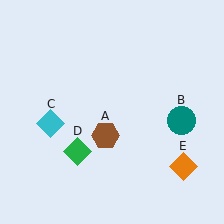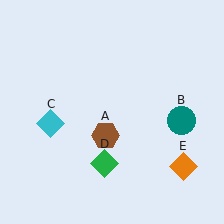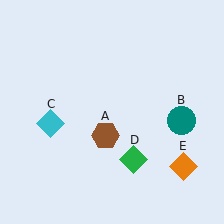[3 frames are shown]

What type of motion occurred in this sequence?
The green diamond (object D) rotated counterclockwise around the center of the scene.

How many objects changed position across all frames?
1 object changed position: green diamond (object D).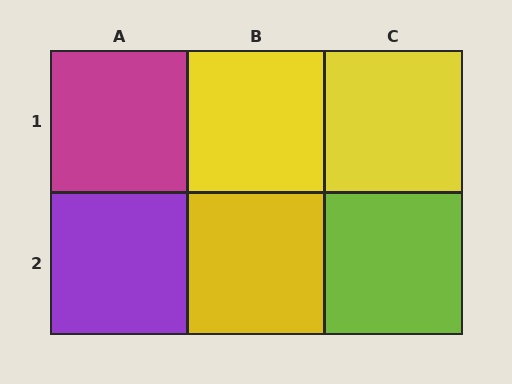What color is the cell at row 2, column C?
Lime.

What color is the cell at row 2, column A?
Purple.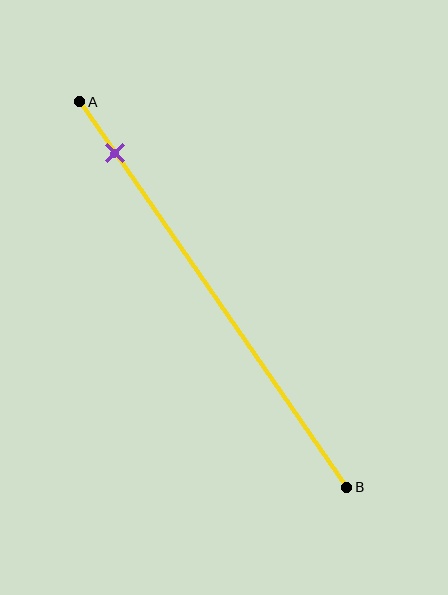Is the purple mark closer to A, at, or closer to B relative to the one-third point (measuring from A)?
The purple mark is closer to point A than the one-third point of segment AB.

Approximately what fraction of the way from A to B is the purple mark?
The purple mark is approximately 15% of the way from A to B.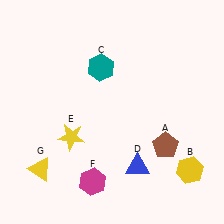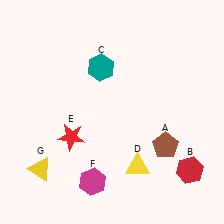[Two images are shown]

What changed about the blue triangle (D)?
In Image 1, D is blue. In Image 2, it changed to yellow.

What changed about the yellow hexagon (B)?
In Image 1, B is yellow. In Image 2, it changed to red.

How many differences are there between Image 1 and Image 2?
There are 3 differences between the two images.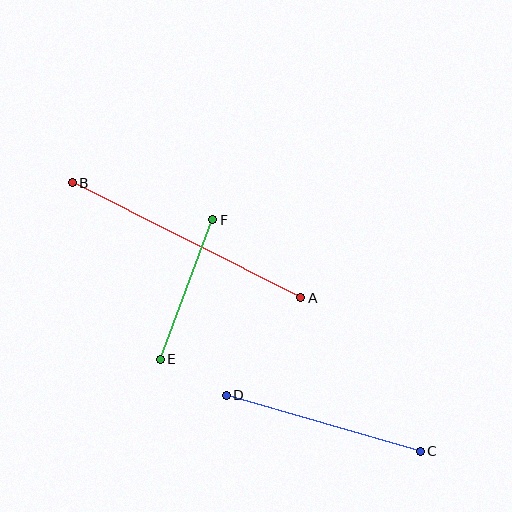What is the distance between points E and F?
The distance is approximately 149 pixels.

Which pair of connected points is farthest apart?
Points A and B are farthest apart.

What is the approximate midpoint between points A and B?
The midpoint is at approximately (187, 240) pixels.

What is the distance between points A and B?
The distance is approximately 256 pixels.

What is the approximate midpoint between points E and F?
The midpoint is at approximately (186, 289) pixels.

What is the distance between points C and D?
The distance is approximately 202 pixels.